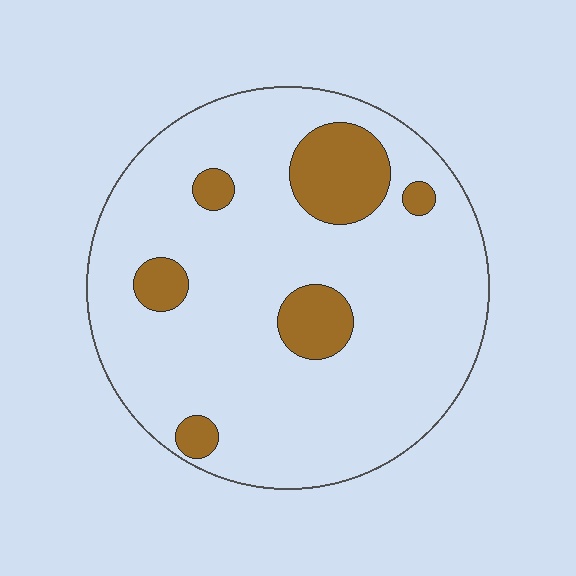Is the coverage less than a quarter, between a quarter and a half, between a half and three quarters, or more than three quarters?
Less than a quarter.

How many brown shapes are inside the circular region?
6.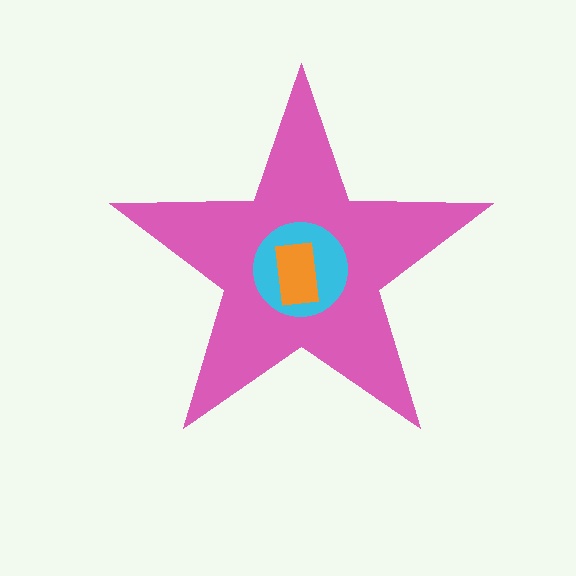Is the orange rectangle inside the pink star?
Yes.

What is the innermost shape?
The orange rectangle.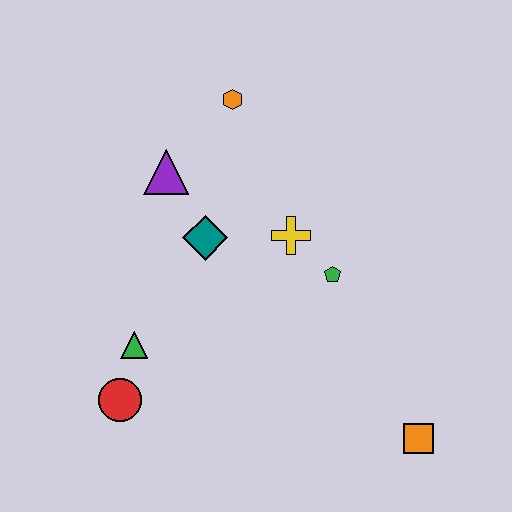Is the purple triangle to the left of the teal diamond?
Yes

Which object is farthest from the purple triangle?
The orange square is farthest from the purple triangle.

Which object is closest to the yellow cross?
The green pentagon is closest to the yellow cross.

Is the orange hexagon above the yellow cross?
Yes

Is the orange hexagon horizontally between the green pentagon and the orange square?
No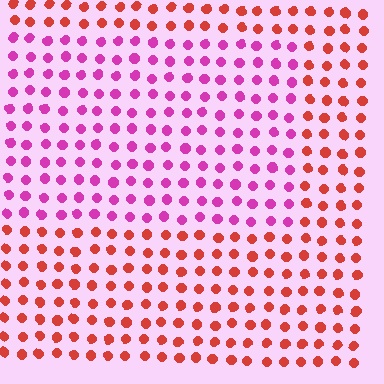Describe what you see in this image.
The image is filled with small red elements in a uniform arrangement. A rectangle-shaped region is visible where the elements are tinted to a slightly different hue, forming a subtle color boundary.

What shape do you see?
I see a rectangle.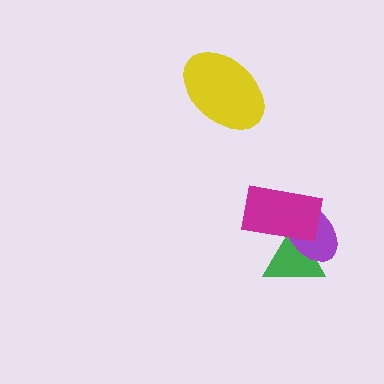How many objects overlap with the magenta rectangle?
2 objects overlap with the magenta rectangle.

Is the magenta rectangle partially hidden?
No, no other shape covers it.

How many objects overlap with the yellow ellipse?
0 objects overlap with the yellow ellipse.